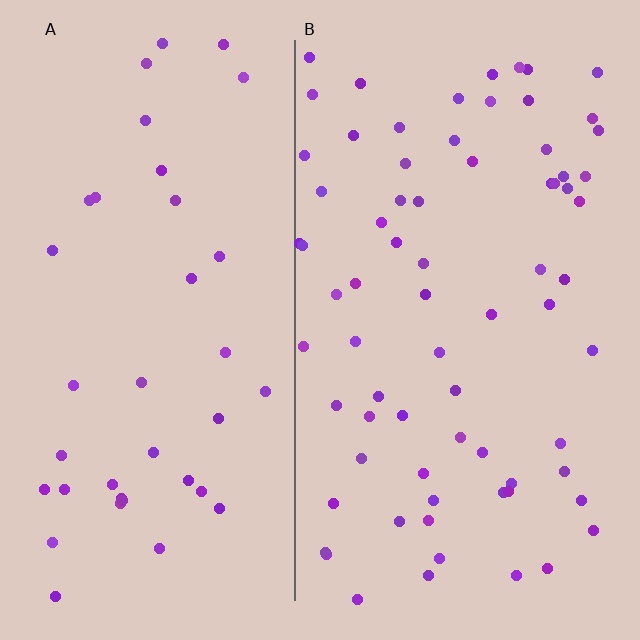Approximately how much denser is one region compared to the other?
Approximately 1.9× — region B over region A.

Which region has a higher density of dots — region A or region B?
B (the right).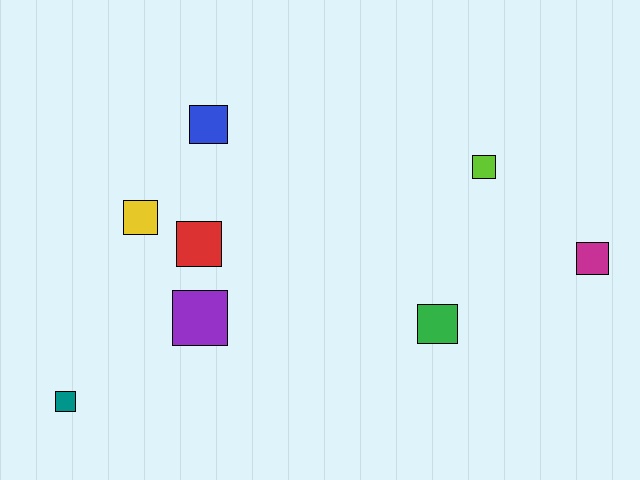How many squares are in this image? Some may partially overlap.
There are 8 squares.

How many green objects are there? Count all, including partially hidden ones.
There is 1 green object.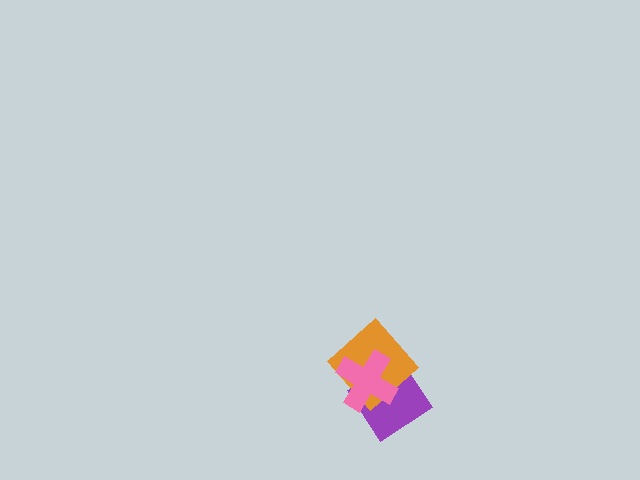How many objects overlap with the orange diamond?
2 objects overlap with the orange diamond.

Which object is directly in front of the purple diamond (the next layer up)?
The orange diamond is directly in front of the purple diamond.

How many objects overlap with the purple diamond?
2 objects overlap with the purple diamond.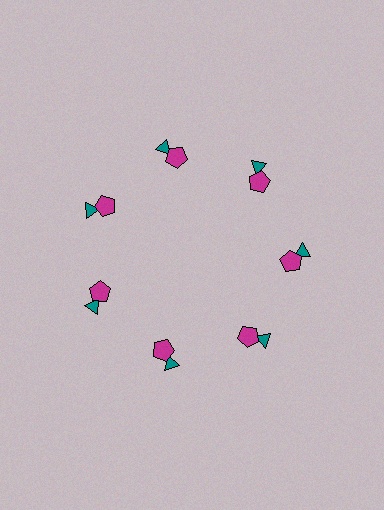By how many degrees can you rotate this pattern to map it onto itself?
The pattern maps onto itself every 51 degrees of rotation.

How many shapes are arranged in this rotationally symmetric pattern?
There are 14 shapes, arranged in 7 groups of 2.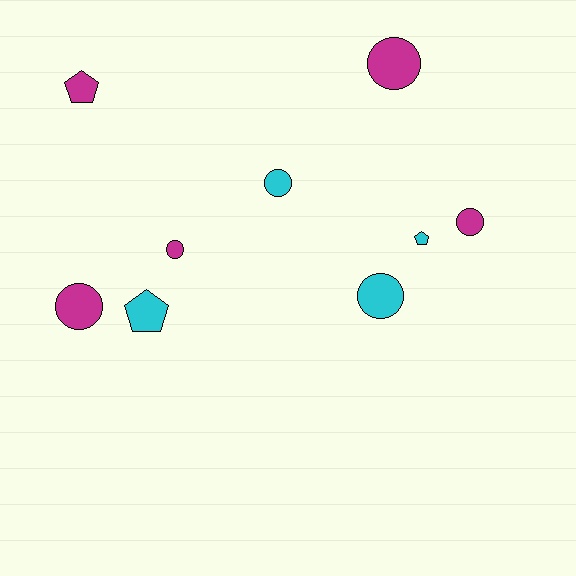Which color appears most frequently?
Magenta, with 5 objects.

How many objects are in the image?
There are 9 objects.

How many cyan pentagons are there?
There are 2 cyan pentagons.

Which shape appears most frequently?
Circle, with 6 objects.